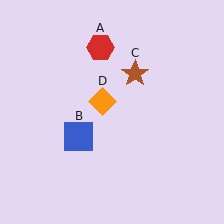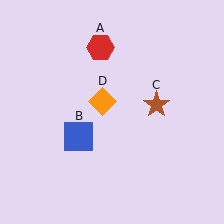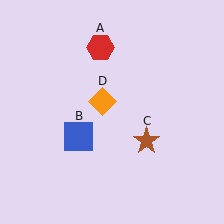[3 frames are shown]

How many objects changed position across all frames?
1 object changed position: brown star (object C).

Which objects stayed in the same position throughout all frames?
Red hexagon (object A) and blue square (object B) and orange diamond (object D) remained stationary.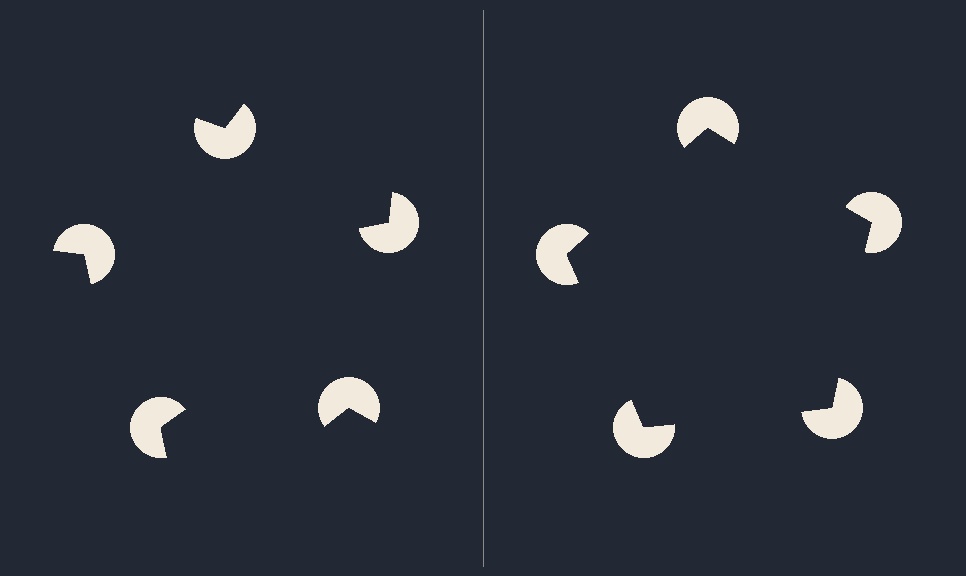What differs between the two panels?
The pac-man discs are positioned identically on both sides; only the wedge orientations differ. On the right they align to a pentagon; on the left they are misaligned.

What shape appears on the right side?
An illusory pentagon.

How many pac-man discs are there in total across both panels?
10 — 5 on each side.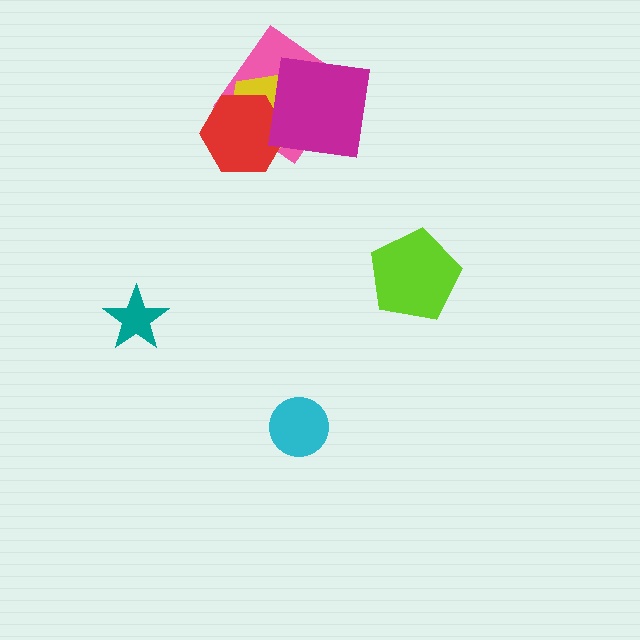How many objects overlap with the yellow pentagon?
3 objects overlap with the yellow pentagon.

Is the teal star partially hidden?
No, no other shape covers it.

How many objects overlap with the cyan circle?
0 objects overlap with the cyan circle.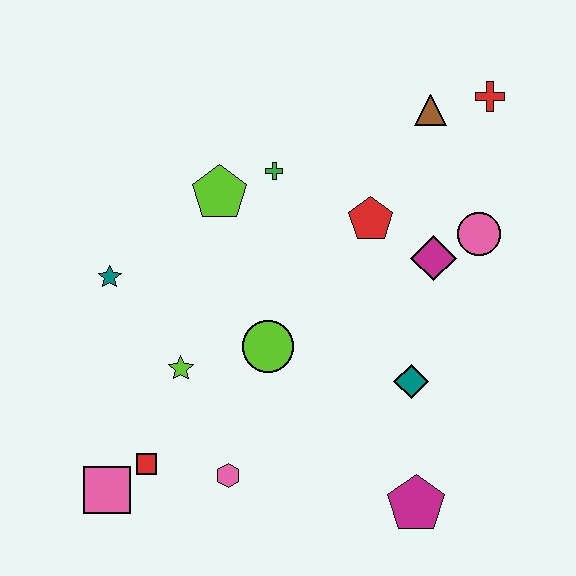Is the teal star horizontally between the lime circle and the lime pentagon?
No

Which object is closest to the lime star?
The lime circle is closest to the lime star.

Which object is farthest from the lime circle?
The red cross is farthest from the lime circle.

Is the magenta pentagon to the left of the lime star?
No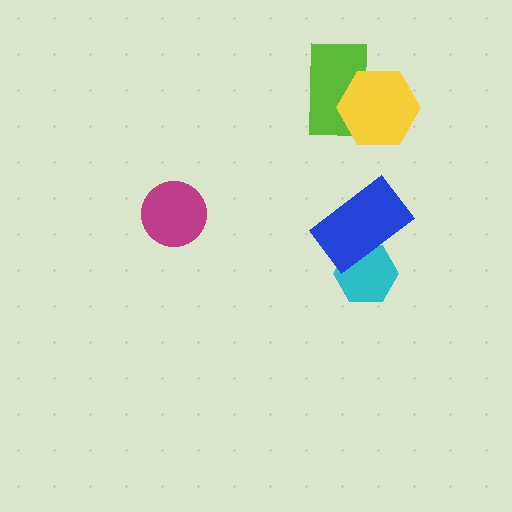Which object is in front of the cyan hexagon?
The blue rectangle is in front of the cyan hexagon.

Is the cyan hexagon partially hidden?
Yes, it is partially covered by another shape.